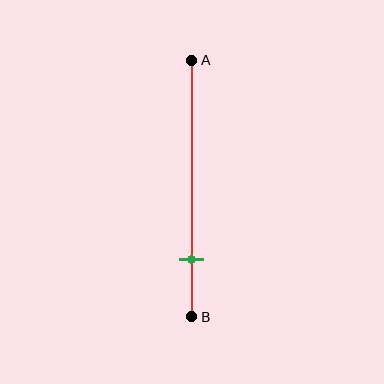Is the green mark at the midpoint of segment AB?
No, the mark is at about 80% from A, not at the 50% midpoint.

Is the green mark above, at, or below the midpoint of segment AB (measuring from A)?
The green mark is below the midpoint of segment AB.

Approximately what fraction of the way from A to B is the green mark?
The green mark is approximately 80% of the way from A to B.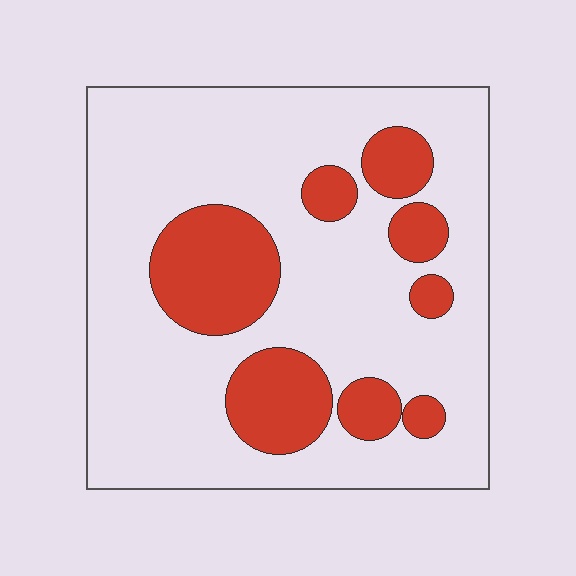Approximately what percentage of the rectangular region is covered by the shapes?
Approximately 25%.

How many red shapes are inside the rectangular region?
8.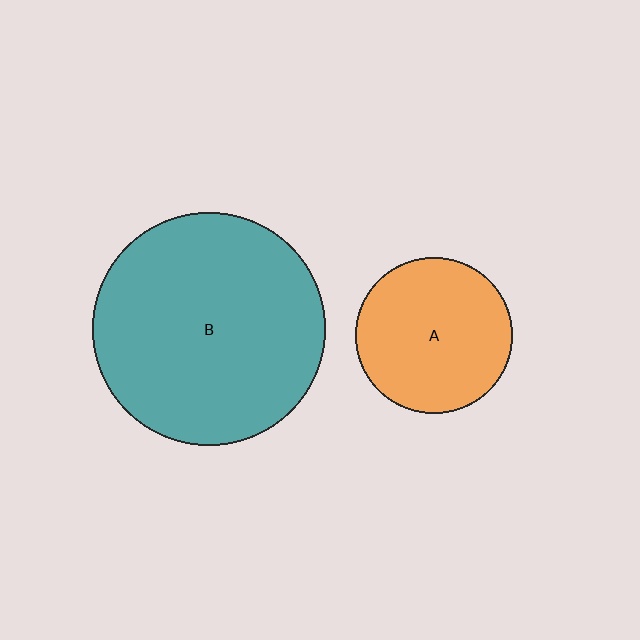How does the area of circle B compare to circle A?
Approximately 2.2 times.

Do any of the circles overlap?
No, none of the circles overlap.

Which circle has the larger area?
Circle B (teal).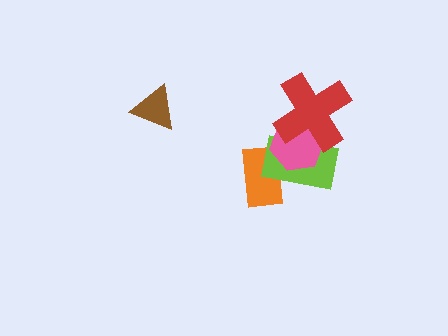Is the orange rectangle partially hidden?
Yes, it is partially covered by another shape.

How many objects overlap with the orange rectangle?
2 objects overlap with the orange rectangle.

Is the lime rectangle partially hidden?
Yes, it is partially covered by another shape.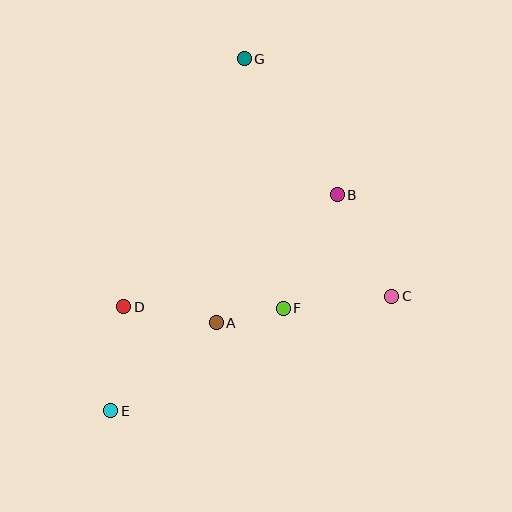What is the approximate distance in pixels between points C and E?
The distance between C and E is approximately 304 pixels.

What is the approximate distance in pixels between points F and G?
The distance between F and G is approximately 253 pixels.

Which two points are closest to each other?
Points A and F are closest to each other.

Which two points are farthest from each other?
Points E and G are farthest from each other.